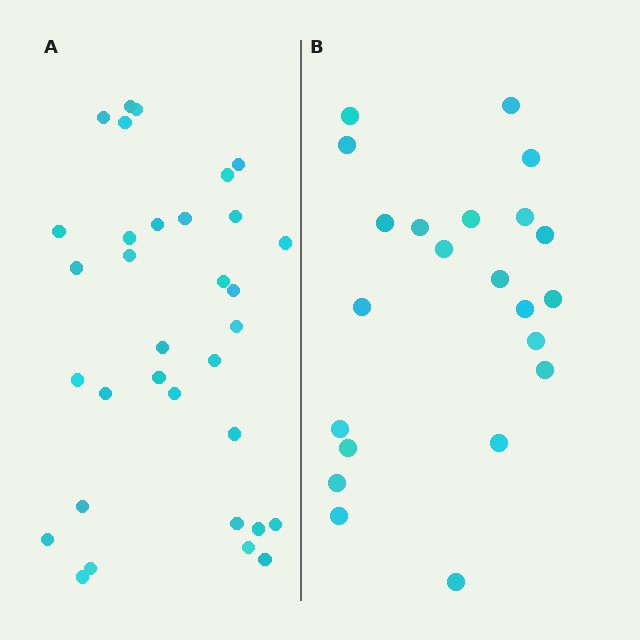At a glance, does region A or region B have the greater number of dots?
Region A (the left region) has more dots.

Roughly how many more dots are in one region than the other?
Region A has roughly 12 or so more dots than region B.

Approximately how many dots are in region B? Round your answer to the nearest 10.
About 20 dots. (The exact count is 22, which rounds to 20.)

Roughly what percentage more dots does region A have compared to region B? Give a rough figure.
About 50% more.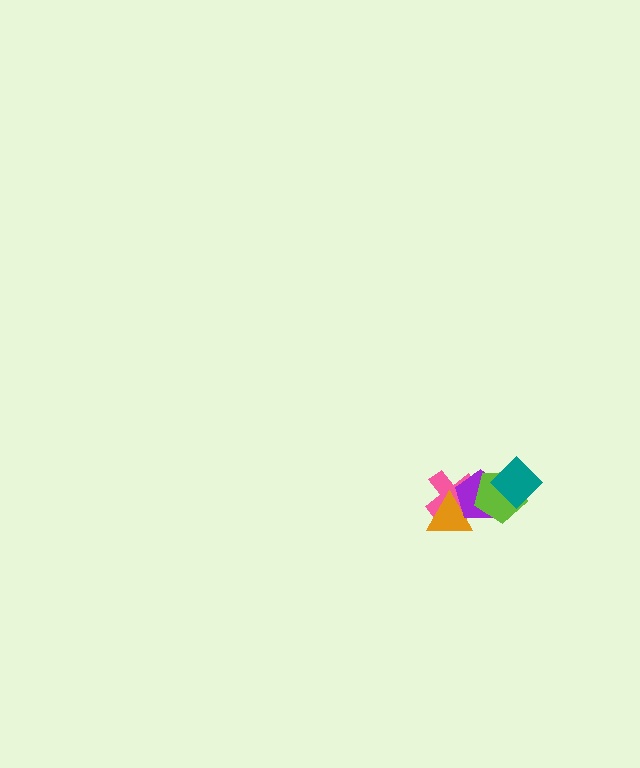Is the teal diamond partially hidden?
No, no other shape covers it.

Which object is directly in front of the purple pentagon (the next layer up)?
The lime pentagon is directly in front of the purple pentagon.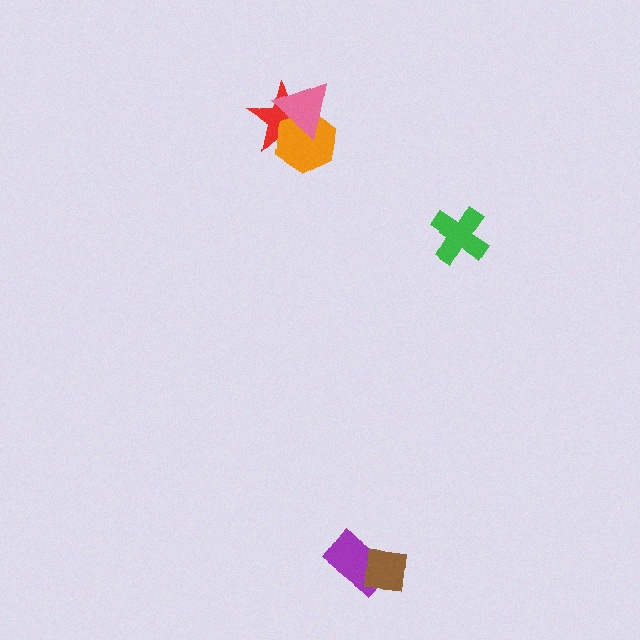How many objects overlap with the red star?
2 objects overlap with the red star.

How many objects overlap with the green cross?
0 objects overlap with the green cross.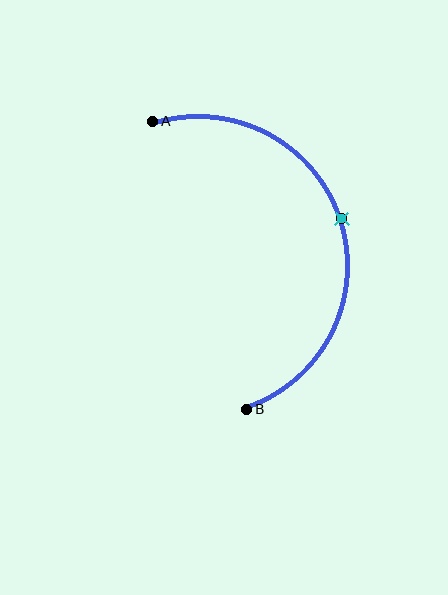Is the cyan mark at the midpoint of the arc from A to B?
Yes. The cyan mark lies on the arc at equal arc-length from both A and B — it is the arc midpoint.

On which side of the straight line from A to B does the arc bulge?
The arc bulges to the right of the straight line connecting A and B.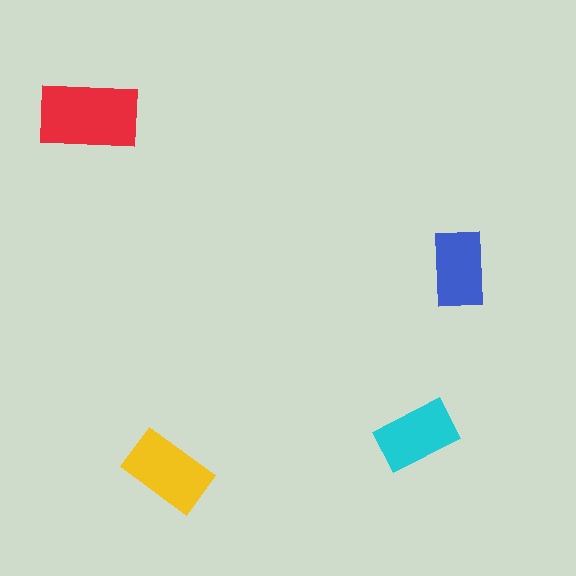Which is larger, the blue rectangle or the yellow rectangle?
The yellow one.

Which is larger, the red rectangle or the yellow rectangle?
The red one.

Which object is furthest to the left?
The red rectangle is leftmost.